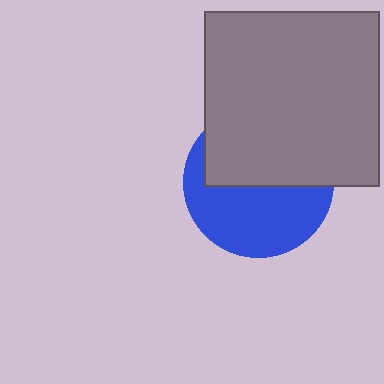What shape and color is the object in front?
The object in front is a gray square.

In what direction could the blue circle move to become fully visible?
The blue circle could move down. That would shift it out from behind the gray square entirely.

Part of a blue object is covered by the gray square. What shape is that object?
It is a circle.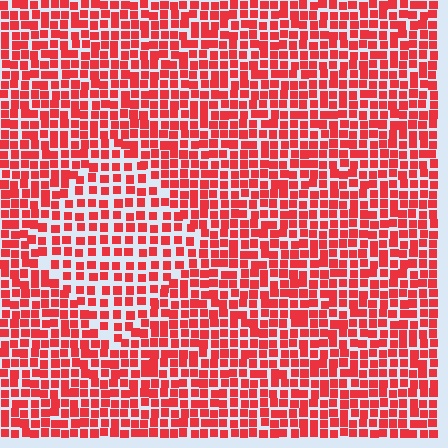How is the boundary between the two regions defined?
The boundary is defined by a change in element density (approximately 1.5x ratio). All elements are the same color, size, and shape.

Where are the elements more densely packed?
The elements are more densely packed outside the diamond boundary.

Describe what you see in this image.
The image contains small red elements arranged at two different densities. A diamond-shaped region is visible where the elements are less densely packed than the surrounding area.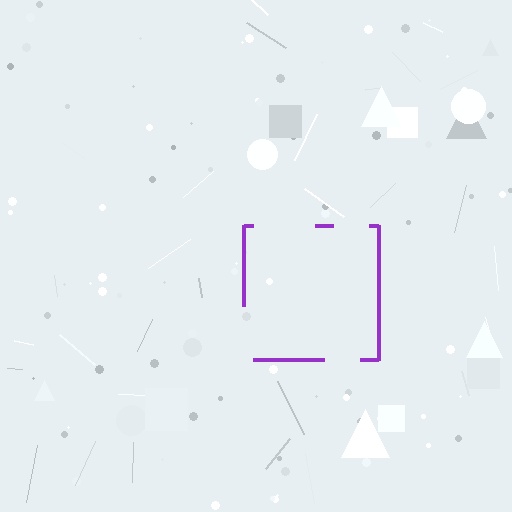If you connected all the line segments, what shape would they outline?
They would outline a square.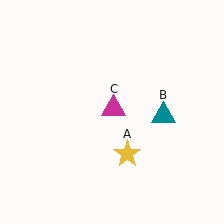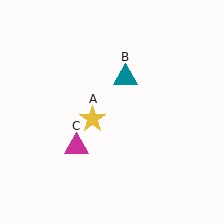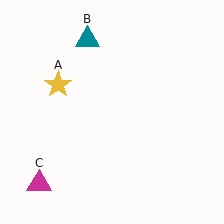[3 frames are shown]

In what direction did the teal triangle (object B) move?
The teal triangle (object B) moved up and to the left.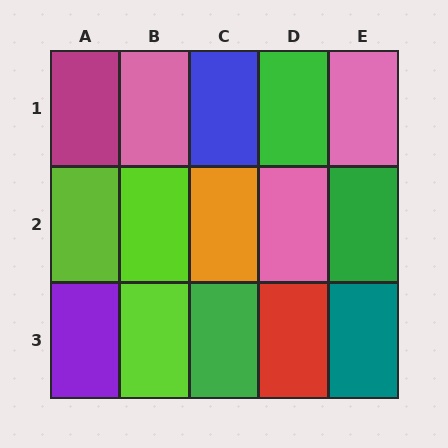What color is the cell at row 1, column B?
Pink.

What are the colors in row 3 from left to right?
Purple, lime, green, red, teal.